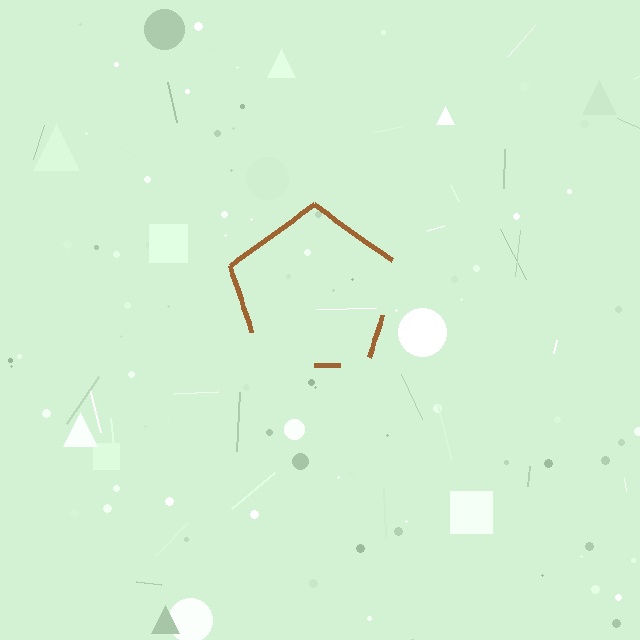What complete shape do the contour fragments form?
The contour fragments form a pentagon.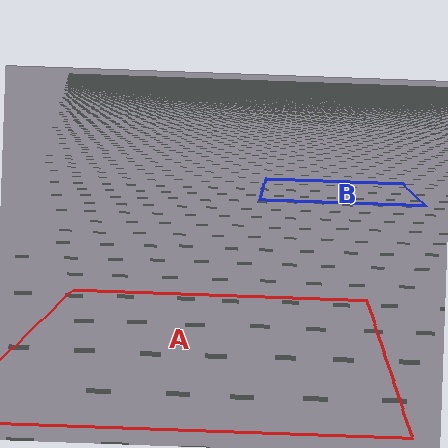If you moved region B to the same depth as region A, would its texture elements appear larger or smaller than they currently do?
They would appear larger. At a closer depth, the same texture elements are projected at a bigger on-screen size.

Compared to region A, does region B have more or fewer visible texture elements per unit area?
Region B has more texture elements per unit area — they are packed more densely because it is farther away.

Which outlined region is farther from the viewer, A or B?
Region B is farther from the viewer — the texture elements inside it appear smaller and more densely packed.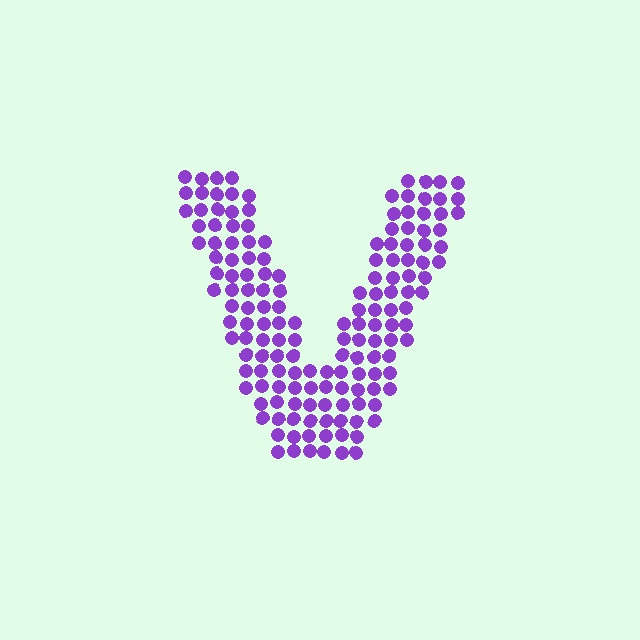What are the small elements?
The small elements are circles.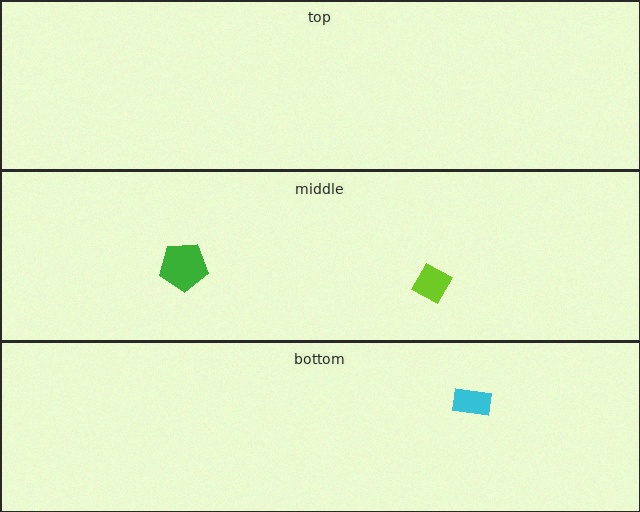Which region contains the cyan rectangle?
The bottom region.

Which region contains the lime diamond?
The middle region.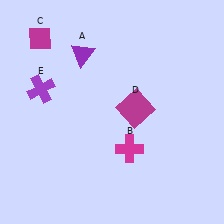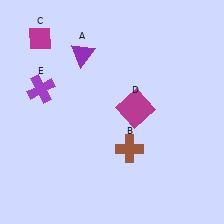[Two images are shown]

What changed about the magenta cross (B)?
In Image 1, B is magenta. In Image 2, it changed to brown.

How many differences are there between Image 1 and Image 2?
There is 1 difference between the two images.